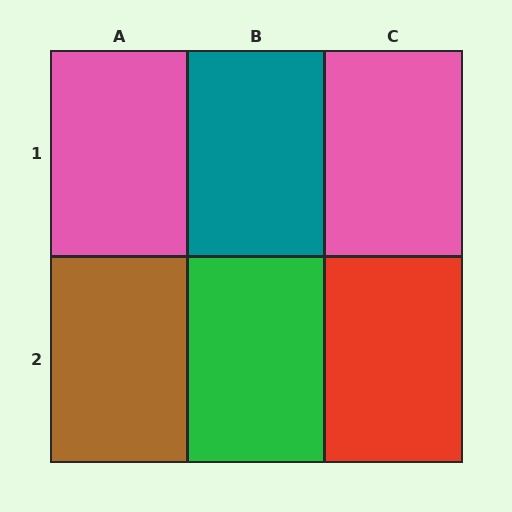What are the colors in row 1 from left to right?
Pink, teal, pink.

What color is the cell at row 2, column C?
Red.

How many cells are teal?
1 cell is teal.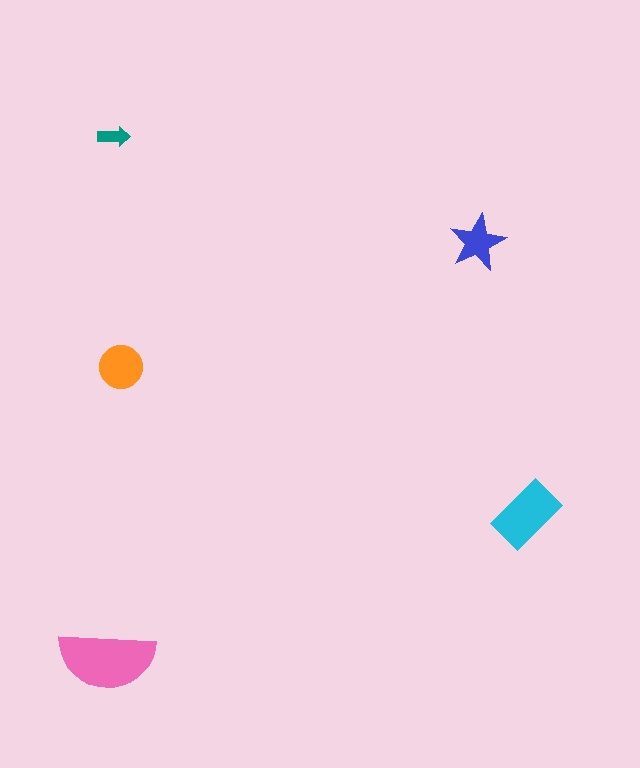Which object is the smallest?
The teal arrow.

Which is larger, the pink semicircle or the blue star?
The pink semicircle.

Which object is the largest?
The pink semicircle.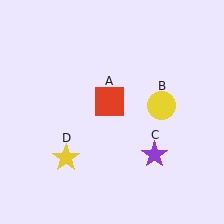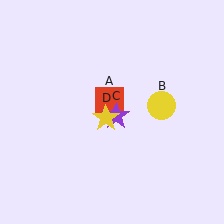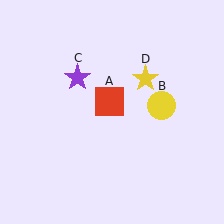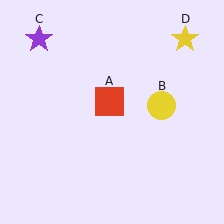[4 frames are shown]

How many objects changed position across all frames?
2 objects changed position: purple star (object C), yellow star (object D).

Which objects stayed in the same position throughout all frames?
Red square (object A) and yellow circle (object B) remained stationary.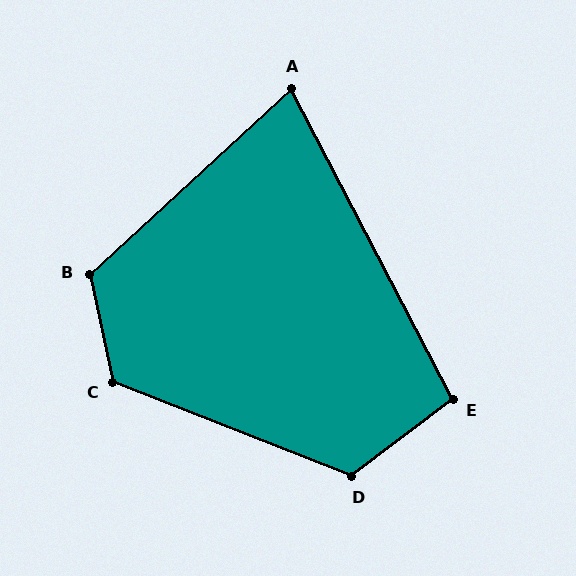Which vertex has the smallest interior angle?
A, at approximately 75 degrees.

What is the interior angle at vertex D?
Approximately 121 degrees (obtuse).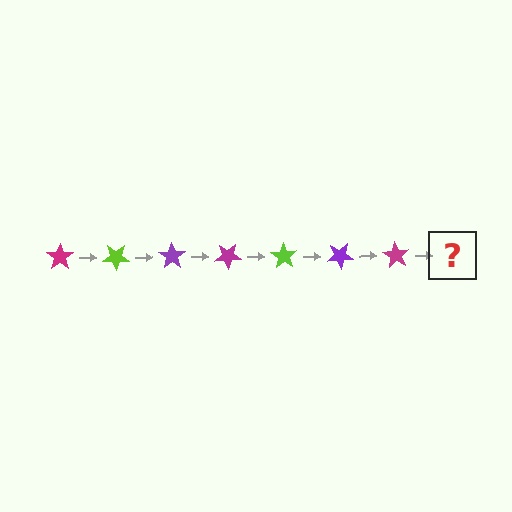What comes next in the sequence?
The next element should be a lime star, rotated 245 degrees from the start.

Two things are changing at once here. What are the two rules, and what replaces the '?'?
The two rules are that it rotates 35 degrees each step and the color cycles through magenta, lime, and purple. The '?' should be a lime star, rotated 245 degrees from the start.